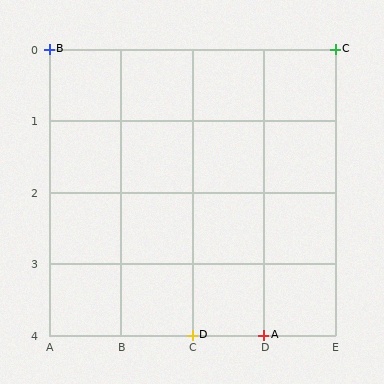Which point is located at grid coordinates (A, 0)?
Point B is at (A, 0).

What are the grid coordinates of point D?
Point D is at grid coordinates (C, 4).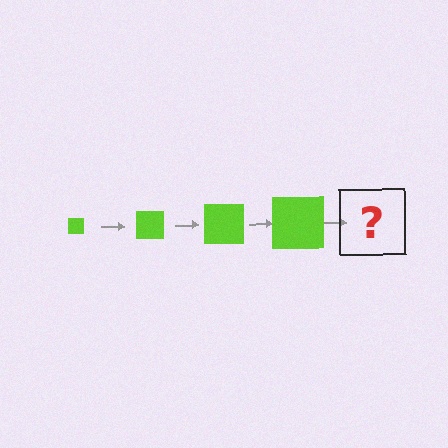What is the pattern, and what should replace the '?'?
The pattern is that the square gets progressively larger each step. The '?' should be a lime square, larger than the previous one.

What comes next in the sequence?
The next element should be a lime square, larger than the previous one.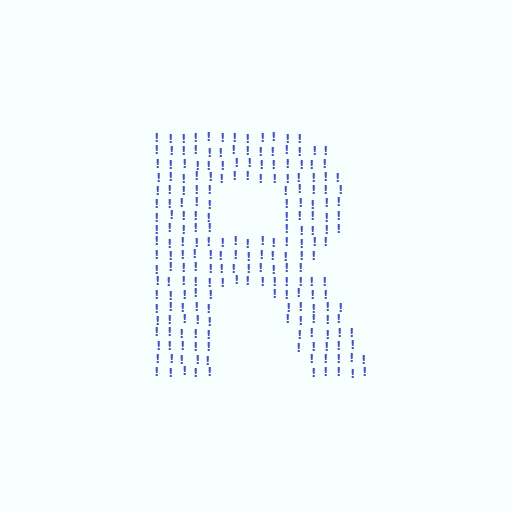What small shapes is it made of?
It is made of small exclamation marks.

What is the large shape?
The large shape is the letter R.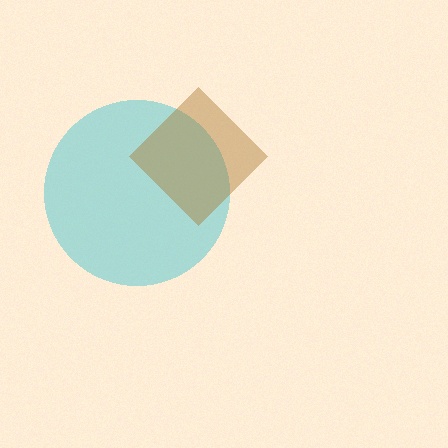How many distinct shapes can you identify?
There are 2 distinct shapes: a cyan circle, a brown diamond.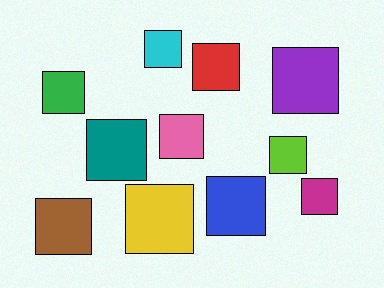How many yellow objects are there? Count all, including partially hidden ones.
There is 1 yellow object.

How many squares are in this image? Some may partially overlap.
There are 11 squares.